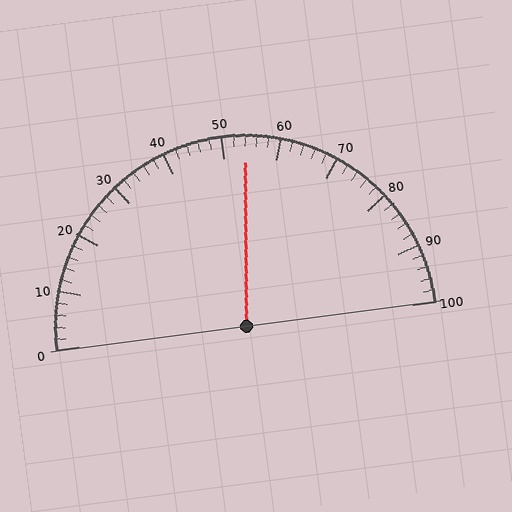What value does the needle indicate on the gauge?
The needle indicates approximately 54.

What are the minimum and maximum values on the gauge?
The gauge ranges from 0 to 100.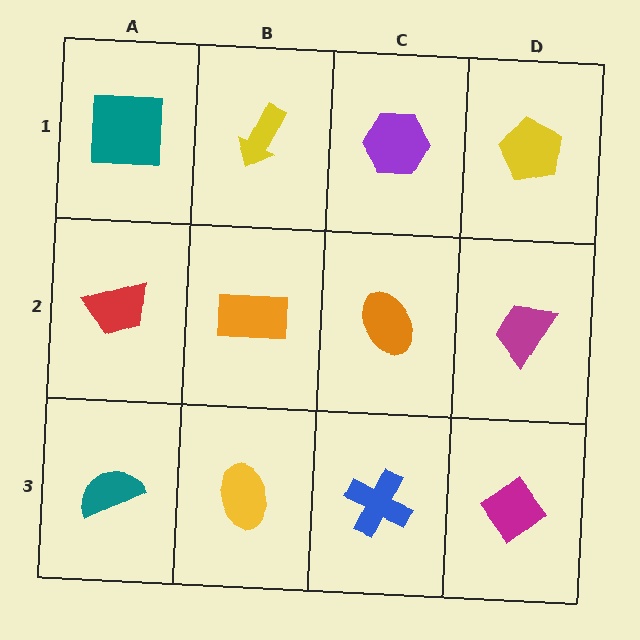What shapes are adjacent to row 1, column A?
A red trapezoid (row 2, column A), a yellow arrow (row 1, column B).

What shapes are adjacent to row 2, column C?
A purple hexagon (row 1, column C), a blue cross (row 3, column C), an orange rectangle (row 2, column B), a magenta trapezoid (row 2, column D).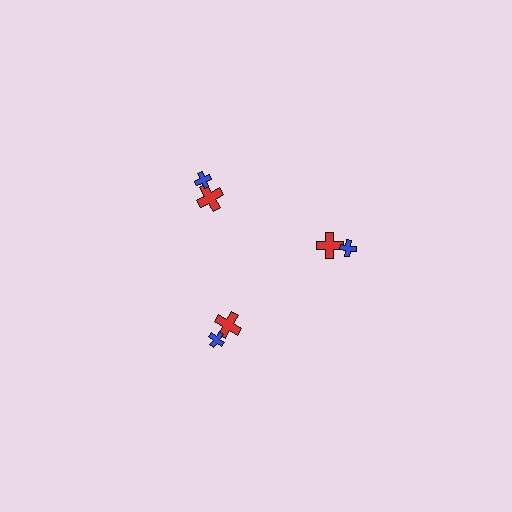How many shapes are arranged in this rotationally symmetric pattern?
There are 6 shapes, arranged in 3 groups of 2.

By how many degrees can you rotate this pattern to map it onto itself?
The pattern maps onto itself every 120 degrees of rotation.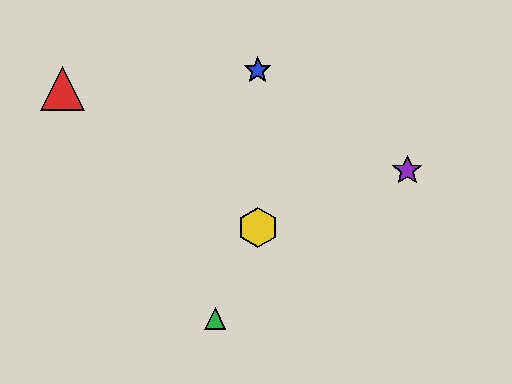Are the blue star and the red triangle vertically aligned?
No, the blue star is at x≈258 and the red triangle is at x≈62.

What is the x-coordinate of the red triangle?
The red triangle is at x≈62.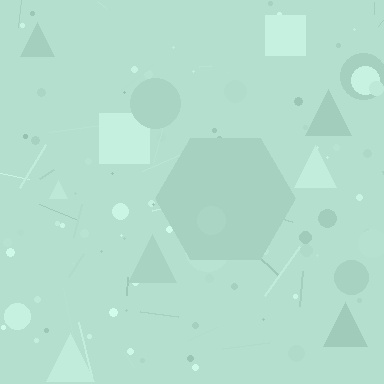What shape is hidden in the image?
A hexagon is hidden in the image.